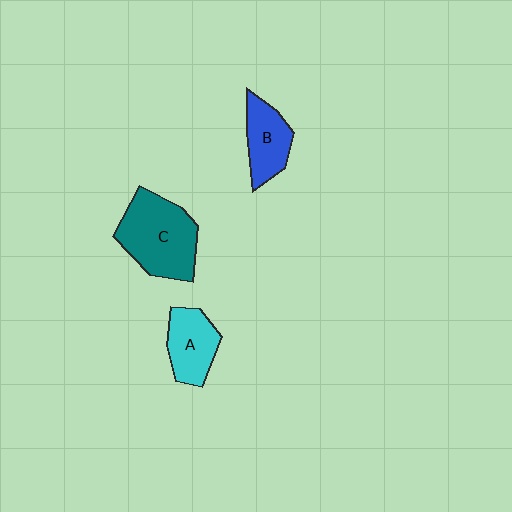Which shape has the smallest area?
Shape B (blue).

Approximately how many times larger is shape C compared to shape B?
Approximately 1.7 times.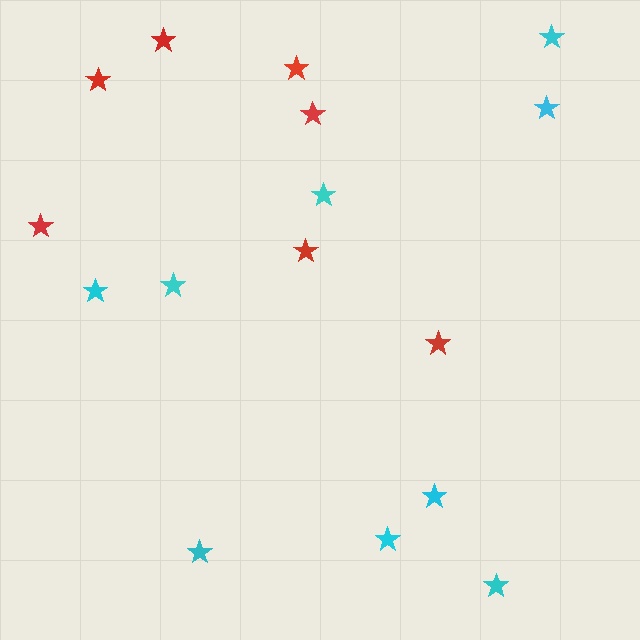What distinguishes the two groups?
There are 2 groups: one group of cyan stars (9) and one group of red stars (7).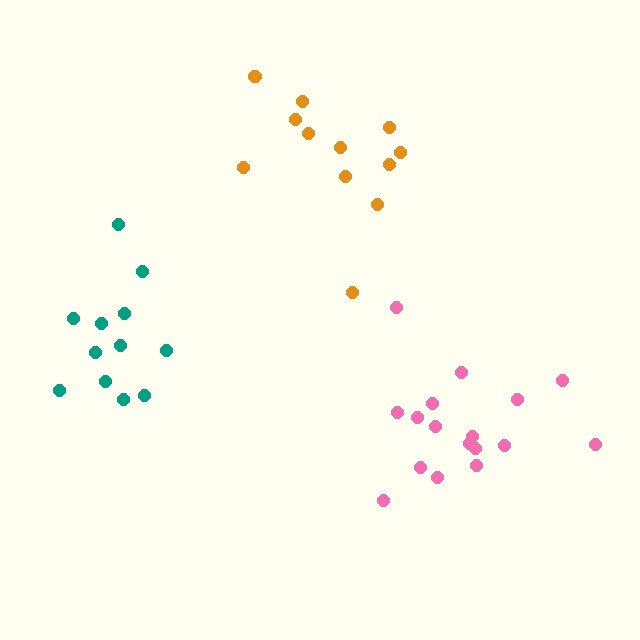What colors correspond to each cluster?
The clusters are colored: orange, teal, pink.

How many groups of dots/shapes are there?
There are 3 groups.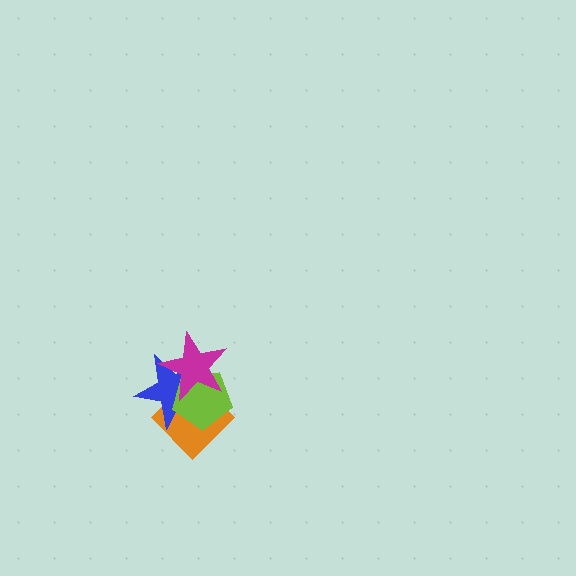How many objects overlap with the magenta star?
3 objects overlap with the magenta star.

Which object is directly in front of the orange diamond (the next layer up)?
The blue star is directly in front of the orange diamond.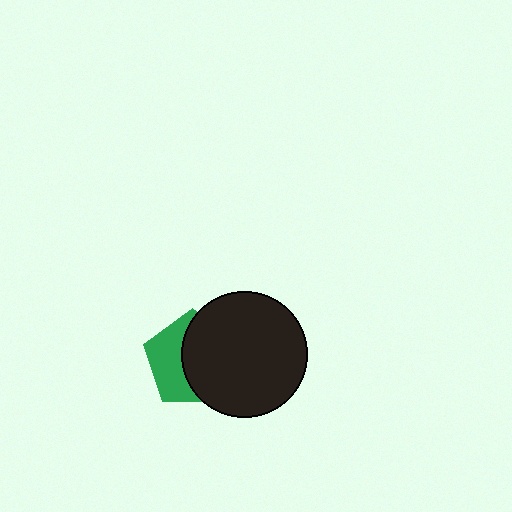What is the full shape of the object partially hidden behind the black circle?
The partially hidden object is a green pentagon.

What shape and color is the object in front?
The object in front is a black circle.